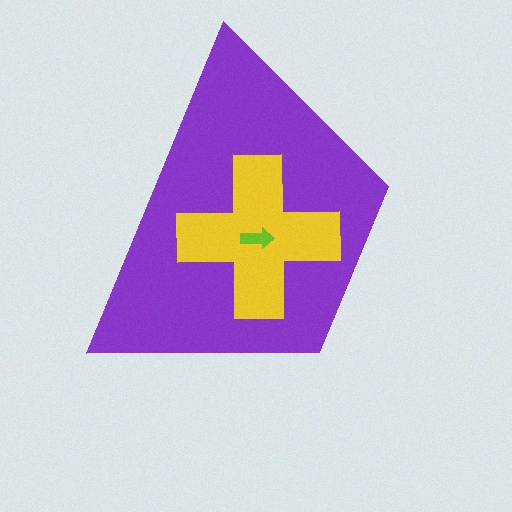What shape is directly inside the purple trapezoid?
The yellow cross.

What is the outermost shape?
The purple trapezoid.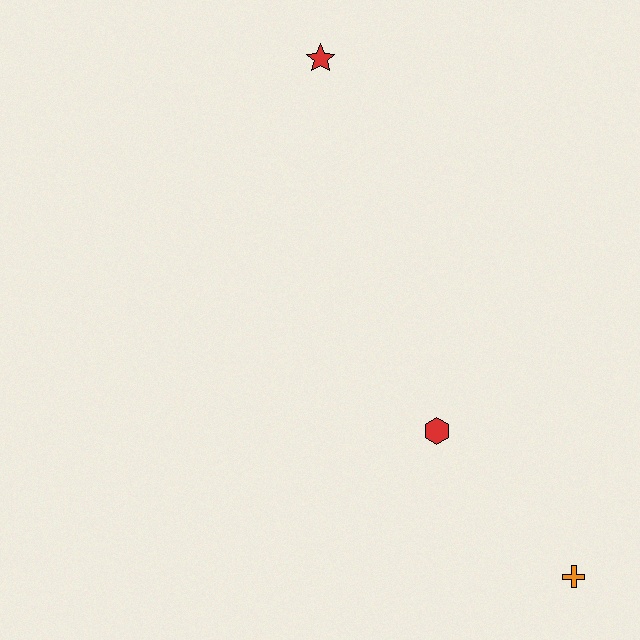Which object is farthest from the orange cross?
The red star is farthest from the orange cross.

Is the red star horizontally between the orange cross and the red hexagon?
No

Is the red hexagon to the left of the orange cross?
Yes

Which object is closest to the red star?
The red hexagon is closest to the red star.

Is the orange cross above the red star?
No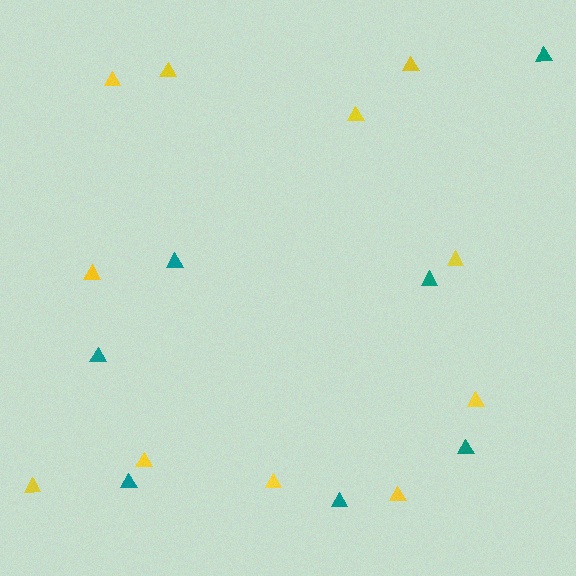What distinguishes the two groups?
There are 2 groups: one group of yellow triangles (11) and one group of teal triangles (7).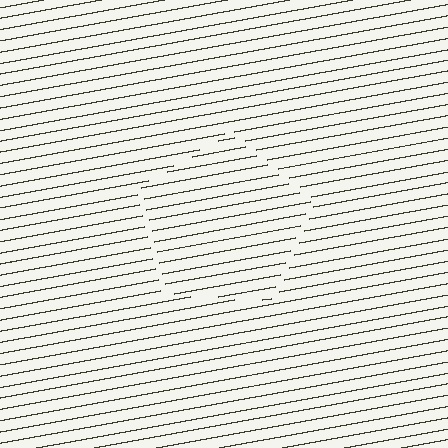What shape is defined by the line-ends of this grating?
An illusory pentagon. The interior of the shape contains the same grating, shifted by half a period — the contour is defined by the phase discontinuity where line-ends from the inner and outer gratings abut.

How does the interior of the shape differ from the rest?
The interior of the shape contains the same grating, shifted by half a period — the contour is defined by the phase discontinuity where line-ends from the inner and outer gratings abut.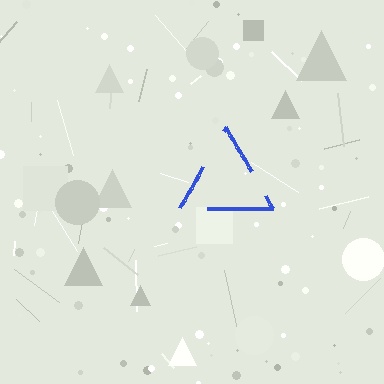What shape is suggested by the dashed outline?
The dashed outline suggests a triangle.